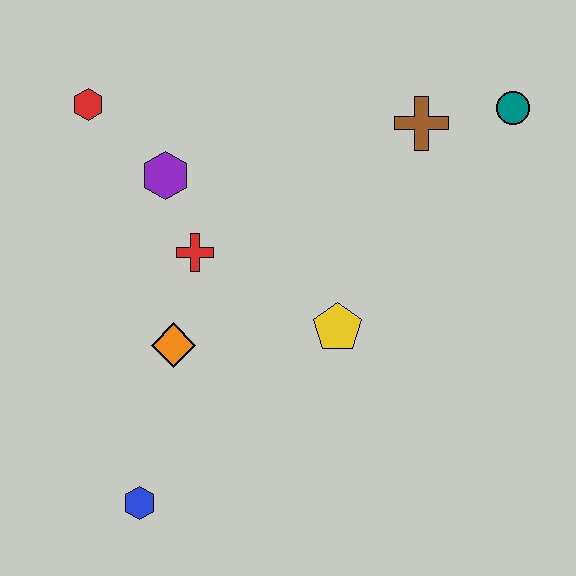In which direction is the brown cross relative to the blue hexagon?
The brown cross is above the blue hexagon.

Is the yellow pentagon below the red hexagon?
Yes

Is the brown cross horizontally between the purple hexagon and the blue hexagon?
No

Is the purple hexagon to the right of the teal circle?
No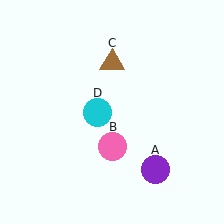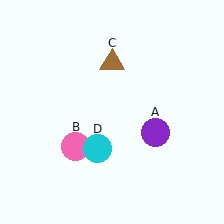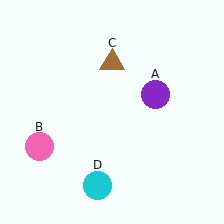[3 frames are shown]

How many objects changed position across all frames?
3 objects changed position: purple circle (object A), pink circle (object B), cyan circle (object D).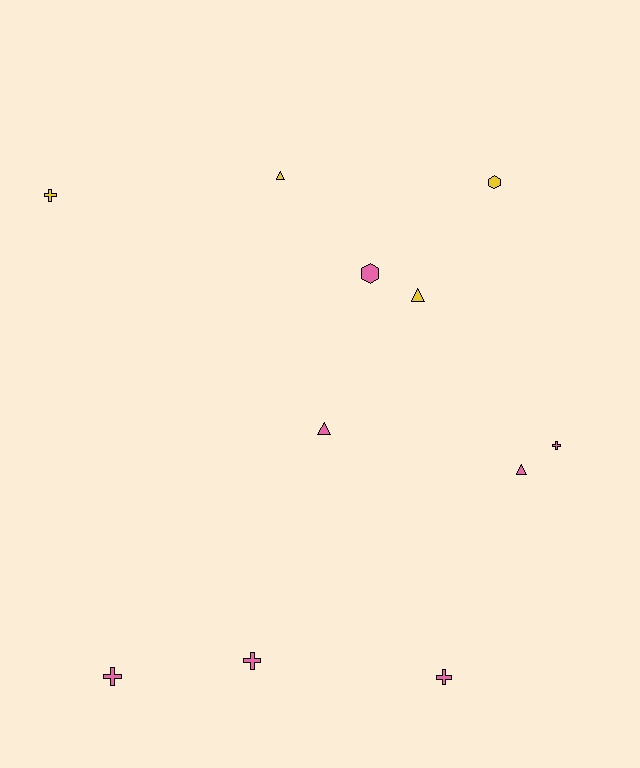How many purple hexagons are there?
There are no purple hexagons.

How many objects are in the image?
There are 11 objects.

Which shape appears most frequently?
Cross, with 5 objects.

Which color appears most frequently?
Pink, with 7 objects.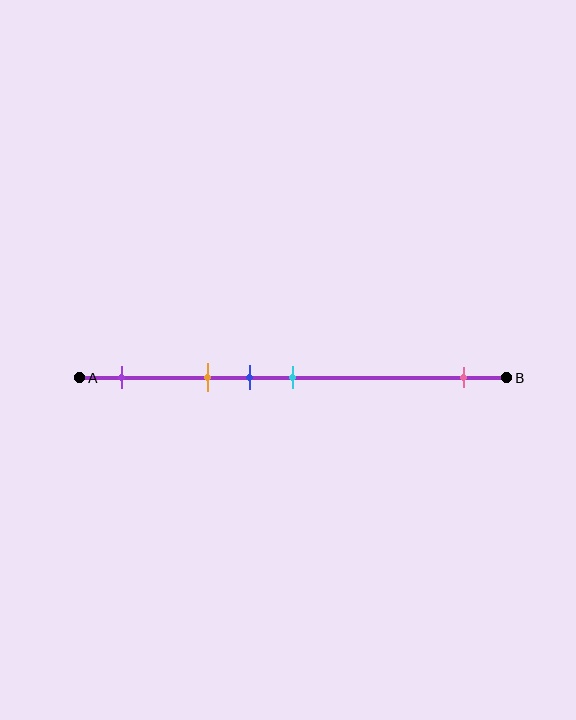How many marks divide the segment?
There are 5 marks dividing the segment.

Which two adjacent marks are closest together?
The blue and cyan marks are the closest adjacent pair.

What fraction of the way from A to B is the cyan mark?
The cyan mark is approximately 50% (0.5) of the way from A to B.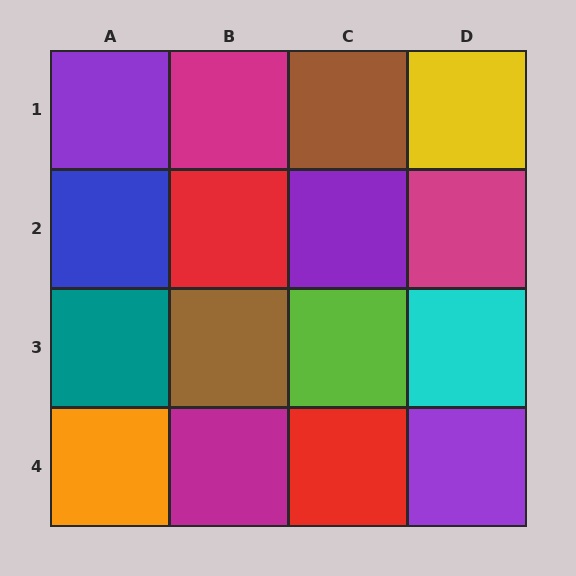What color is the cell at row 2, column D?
Magenta.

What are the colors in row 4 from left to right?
Orange, magenta, red, purple.